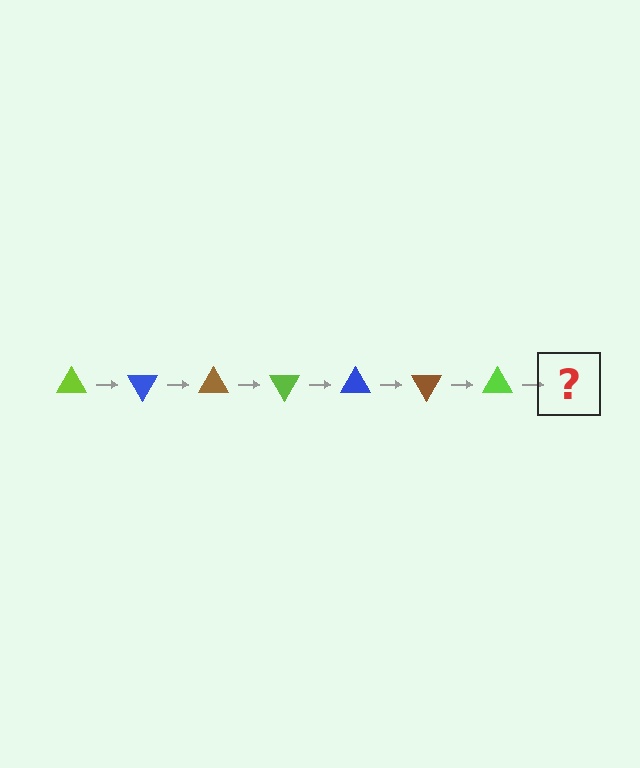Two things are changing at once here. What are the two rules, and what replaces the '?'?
The two rules are that it rotates 60 degrees each step and the color cycles through lime, blue, and brown. The '?' should be a blue triangle, rotated 420 degrees from the start.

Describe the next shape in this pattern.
It should be a blue triangle, rotated 420 degrees from the start.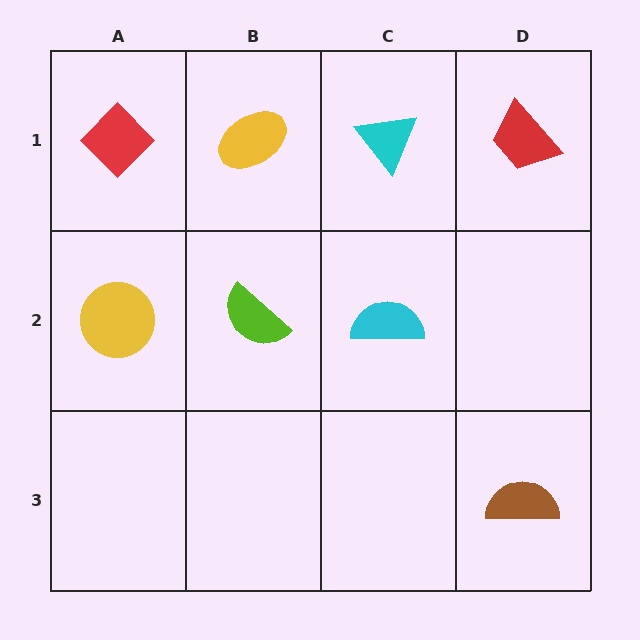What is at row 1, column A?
A red diamond.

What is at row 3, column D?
A brown semicircle.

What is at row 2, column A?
A yellow circle.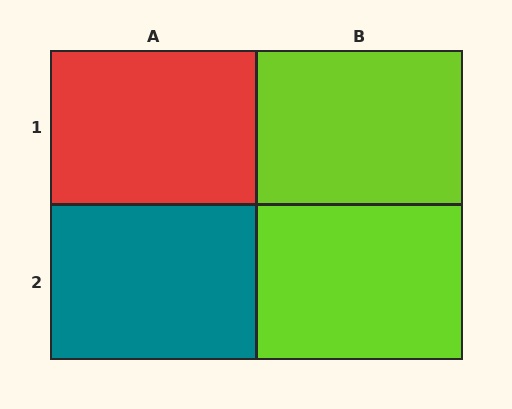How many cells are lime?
2 cells are lime.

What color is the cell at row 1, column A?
Red.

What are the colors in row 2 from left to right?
Teal, lime.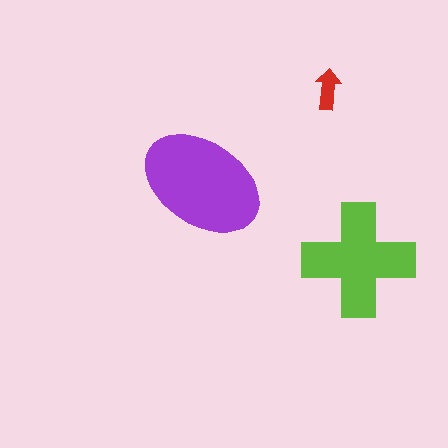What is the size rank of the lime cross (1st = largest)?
2nd.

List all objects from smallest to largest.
The red arrow, the lime cross, the purple ellipse.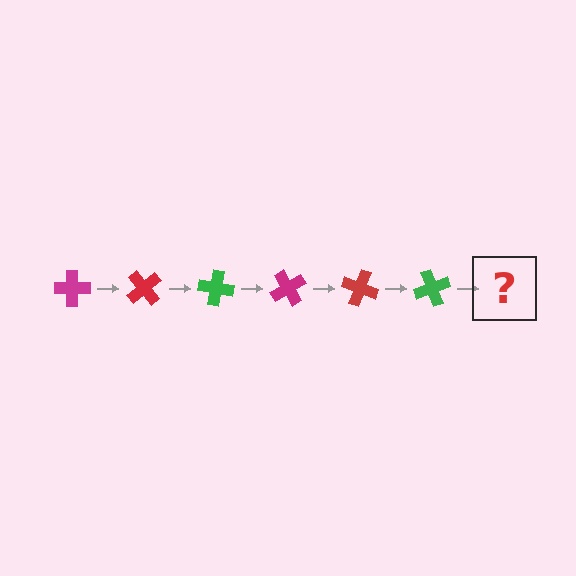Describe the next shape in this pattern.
It should be a magenta cross, rotated 300 degrees from the start.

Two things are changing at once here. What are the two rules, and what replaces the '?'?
The two rules are that it rotates 50 degrees each step and the color cycles through magenta, red, and green. The '?' should be a magenta cross, rotated 300 degrees from the start.